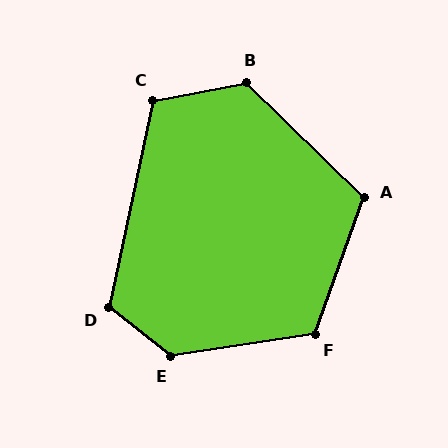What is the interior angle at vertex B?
Approximately 125 degrees (obtuse).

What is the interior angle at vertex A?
Approximately 114 degrees (obtuse).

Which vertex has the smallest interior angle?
C, at approximately 113 degrees.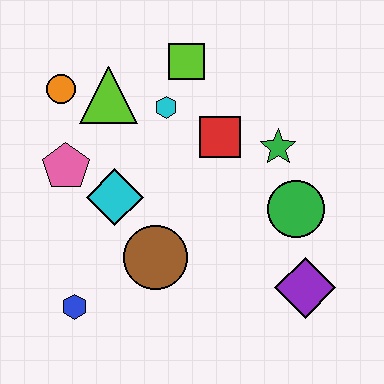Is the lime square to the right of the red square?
No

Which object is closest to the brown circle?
The cyan diamond is closest to the brown circle.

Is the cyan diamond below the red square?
Yes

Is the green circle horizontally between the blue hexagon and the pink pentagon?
No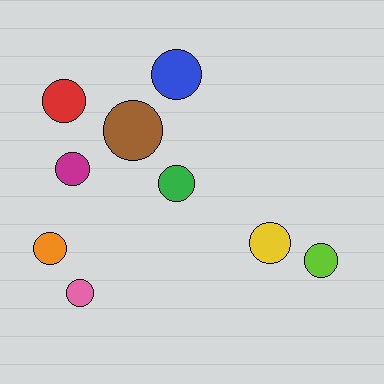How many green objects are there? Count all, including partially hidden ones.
There is 1 green object.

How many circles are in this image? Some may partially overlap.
There are 9 circles.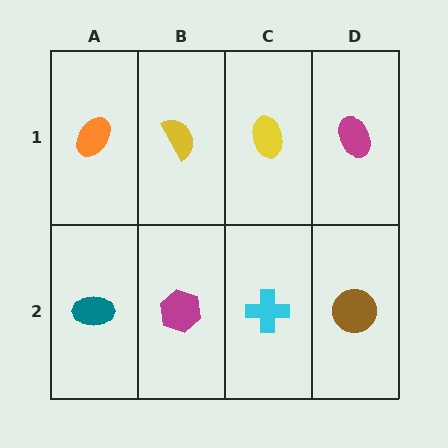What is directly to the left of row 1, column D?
A yellow ellipse.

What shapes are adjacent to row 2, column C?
A yellow ellipse (row 1, column C), a magenta hexagon (row 2, column B), a brown circle (row 2, column D).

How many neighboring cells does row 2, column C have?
3.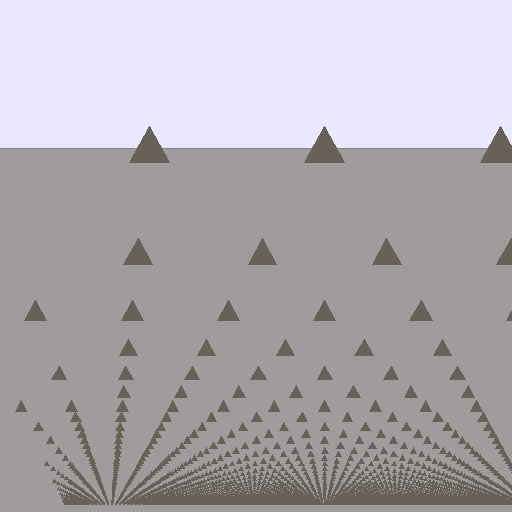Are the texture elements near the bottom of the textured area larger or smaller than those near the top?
Smaller. The gradient is inverted — elements near the bottom are smaller and denser.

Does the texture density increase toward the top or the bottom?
Density increases toward the bottom.